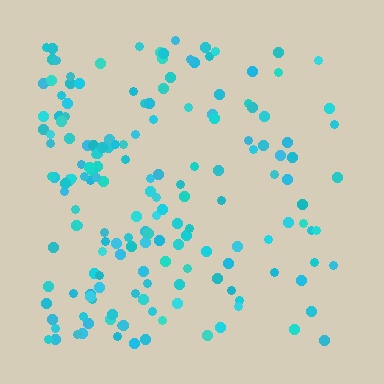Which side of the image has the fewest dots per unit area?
The right.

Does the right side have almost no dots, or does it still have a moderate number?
Still a moderate number, just noticeably fewer than the left.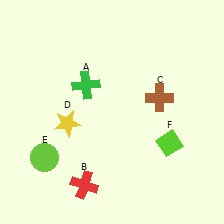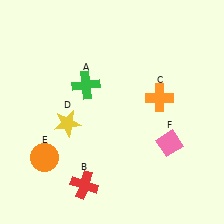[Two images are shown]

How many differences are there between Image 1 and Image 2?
There are 3 differences between the two images.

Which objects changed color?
C changed from brown to orange. E changed from lime to orange. F changed from lime to pink.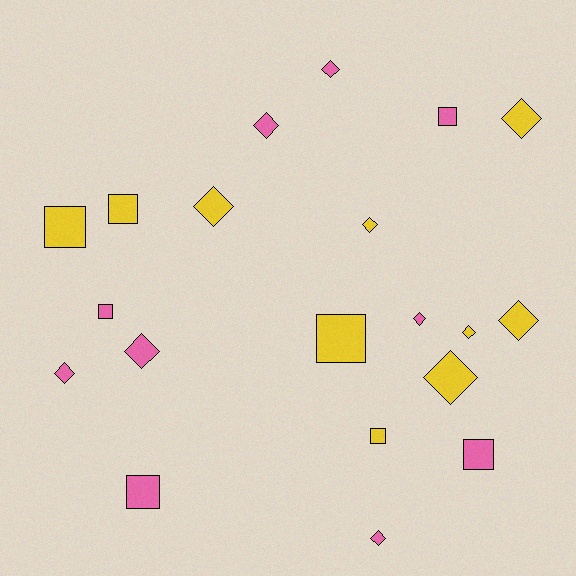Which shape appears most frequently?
Diamond, with 12 objects.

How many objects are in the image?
There are 20 objects.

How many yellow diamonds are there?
There are 6 yellow diamonds.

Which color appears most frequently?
Pink, with 10 objects.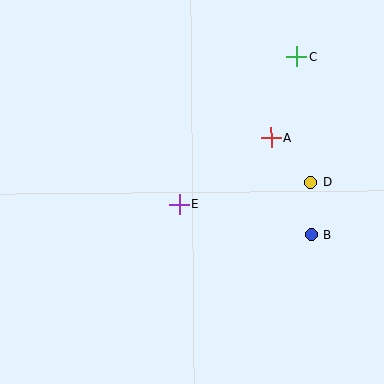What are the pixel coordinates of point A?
Point A is at (271, 138).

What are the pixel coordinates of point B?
Point B is at (312, 235).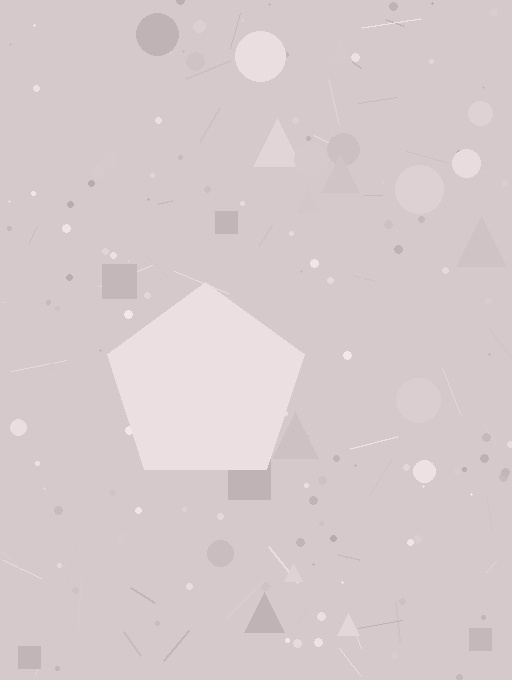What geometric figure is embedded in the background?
A pentagon is embedded in the background.